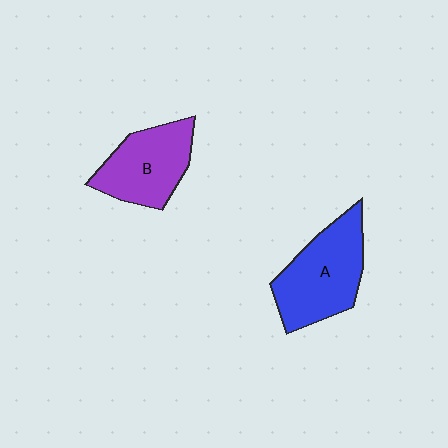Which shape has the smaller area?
Shape B (purple).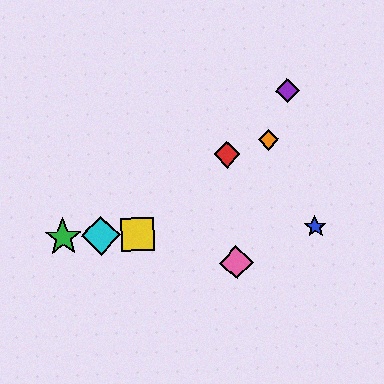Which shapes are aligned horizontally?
The blue star, the green star, the yellow square, the cyan diamond are aligned horizontally.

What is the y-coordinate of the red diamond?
The red diamond is at y≈154.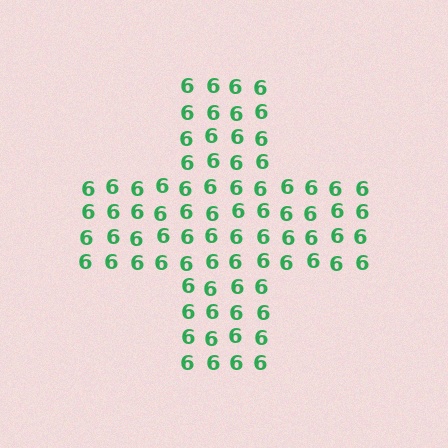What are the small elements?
The small elements are digit 6's.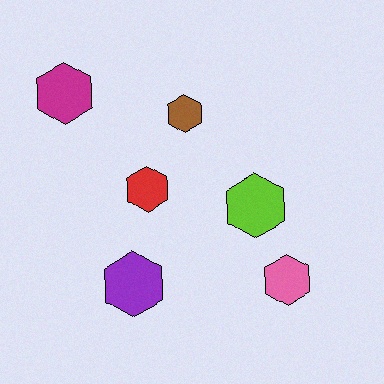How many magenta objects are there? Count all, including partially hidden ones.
There is 1 magenta object.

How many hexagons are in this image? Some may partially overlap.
There are 6 hexagons.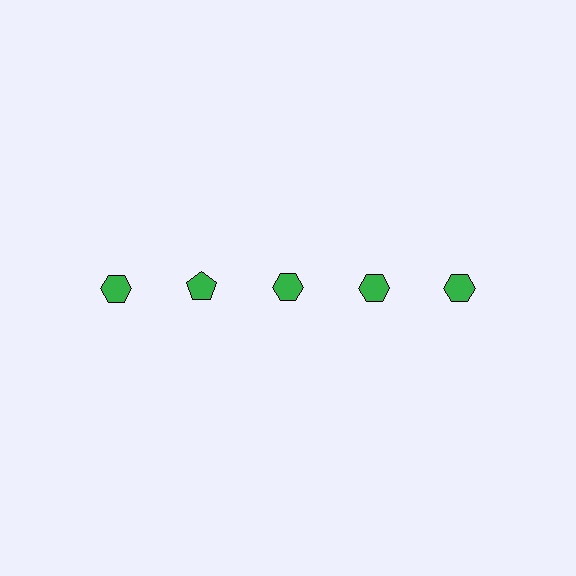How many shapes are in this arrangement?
There are 5 shapes arranged in a grid pattern.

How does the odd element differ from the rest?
It has a different shape: pentagon instead of hexagon.